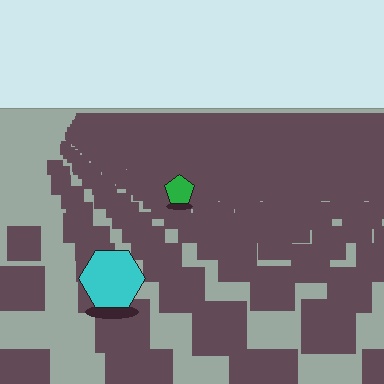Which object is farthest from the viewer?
The green pentagon is farthest from the viewer. It appears smaller and the ground texture around it is denser.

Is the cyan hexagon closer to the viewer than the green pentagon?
Yes. The cyan hexagon is closer — you can tell from the texture gradient: the ground texture is coarser near it.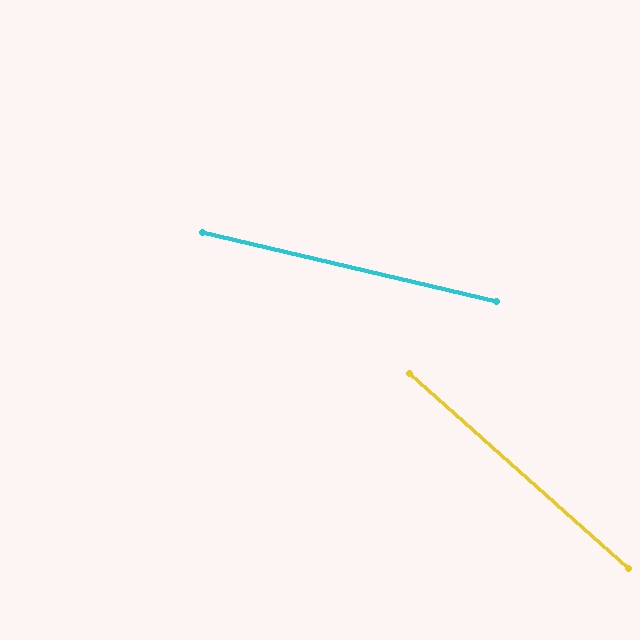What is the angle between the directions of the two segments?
Approximately 29 degrees.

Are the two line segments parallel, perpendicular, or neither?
Neither parallel nor perpendicular — they differ by about 29°.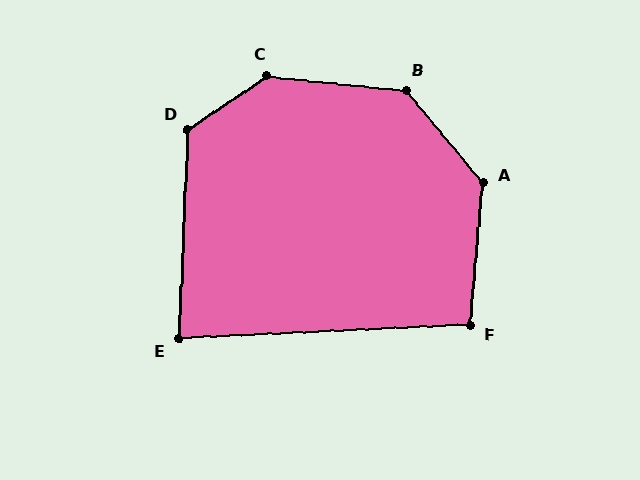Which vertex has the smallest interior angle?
E, at approximately 85 degrees.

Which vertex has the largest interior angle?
C, at approximately 140 degrees.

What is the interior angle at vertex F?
Approximately 98 degrees (obtuse).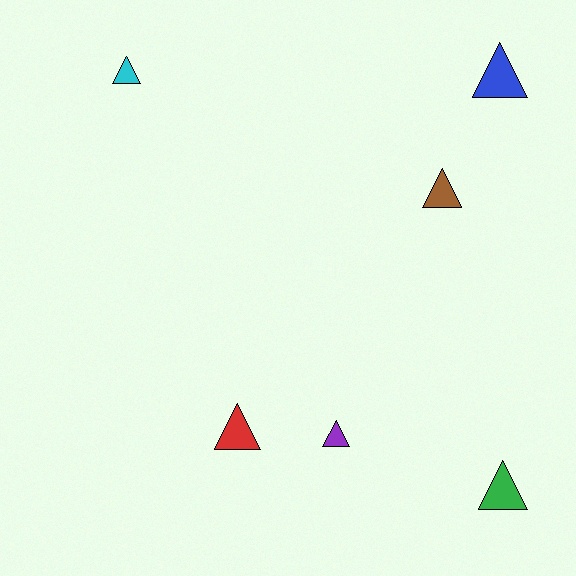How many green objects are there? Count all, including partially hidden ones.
There is 1 green object.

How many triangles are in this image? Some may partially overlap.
There are 6 triangles.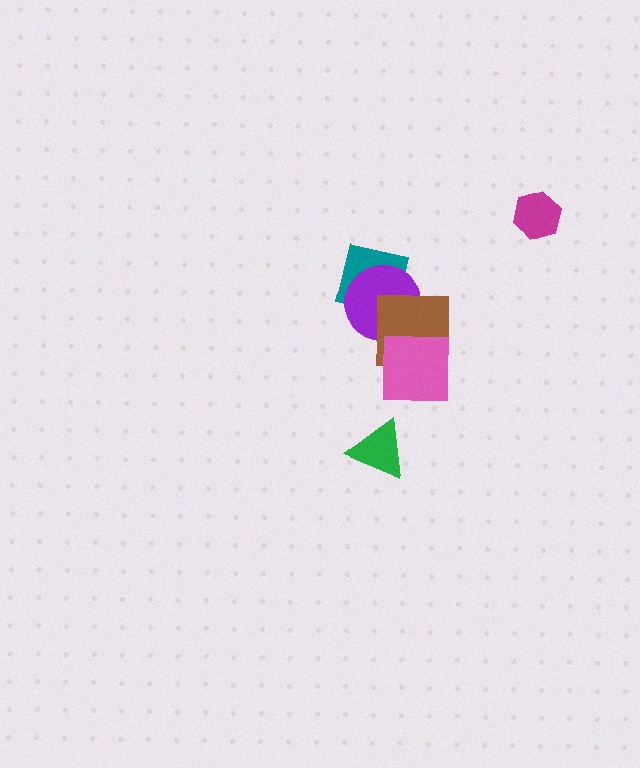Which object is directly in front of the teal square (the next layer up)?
The purple circle is directly in front of the teal square.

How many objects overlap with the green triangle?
0 objects overlap with the green triangle.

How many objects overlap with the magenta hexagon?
0 objects overlap with the magenta hexagon.